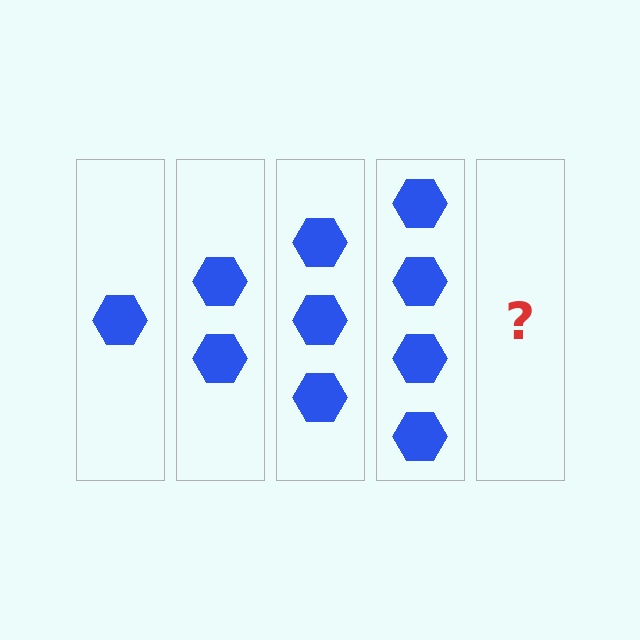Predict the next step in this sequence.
The next step is 5 hexagons.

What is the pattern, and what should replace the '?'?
The pattern is that each step adds one more hexagon. The '?' should be 5 hexagons.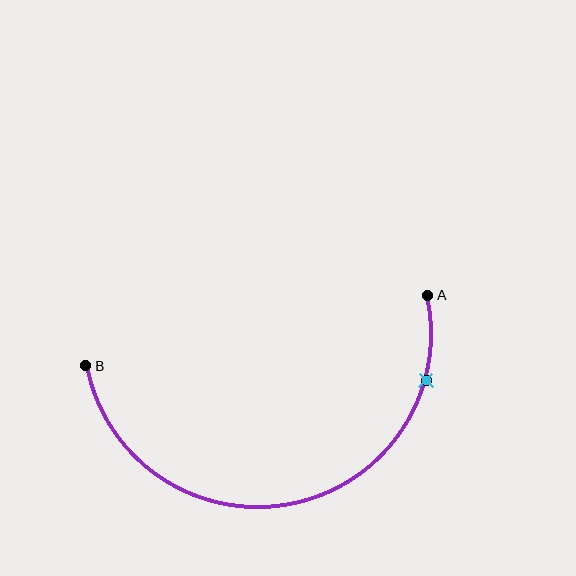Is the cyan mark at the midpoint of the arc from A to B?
No. The cyan mark lies on the arc but is closer to endpoint A. The arc midpoint would be at the point on the curve equidistant along the arc from both A and B.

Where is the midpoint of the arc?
The arc midpoint is the point on the curve farthest from the straight line joining A and B. It sits below that line.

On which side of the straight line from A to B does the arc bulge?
The arc bulges below the straight line connecting A and B.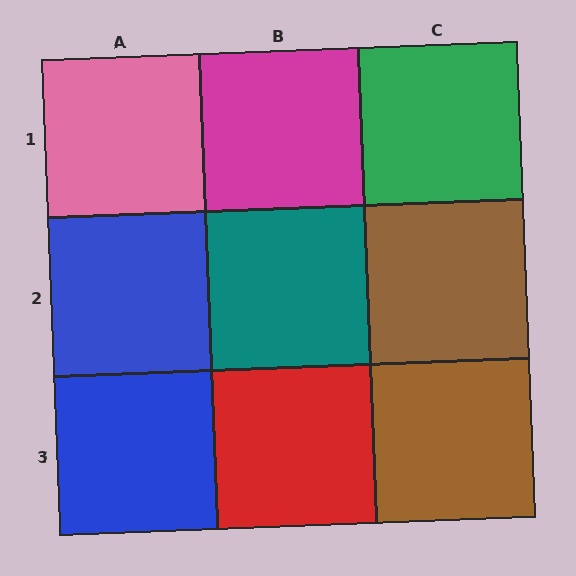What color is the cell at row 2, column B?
Teal.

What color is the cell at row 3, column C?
Brown.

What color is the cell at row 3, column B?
Red.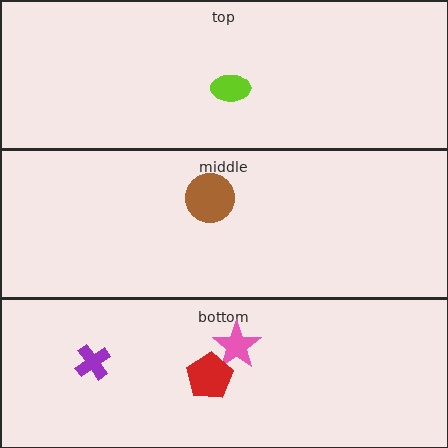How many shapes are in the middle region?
1.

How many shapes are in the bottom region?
3.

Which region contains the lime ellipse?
The top region.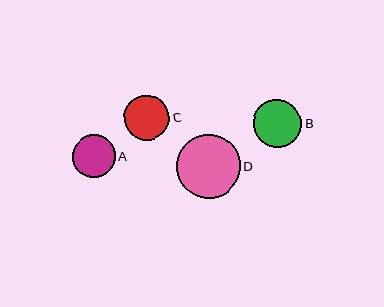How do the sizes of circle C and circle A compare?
Circle C and circle A are approximately the same size.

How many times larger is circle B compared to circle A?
Circle B is approximately 1.1 times the size of circle A.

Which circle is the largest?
Circle D is the largest with a size of approximately 64 pixels.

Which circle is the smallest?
Circle A is the smallest with a size of approximately 43 pixels.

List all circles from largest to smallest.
From largest to smallest: D, B, C, A.